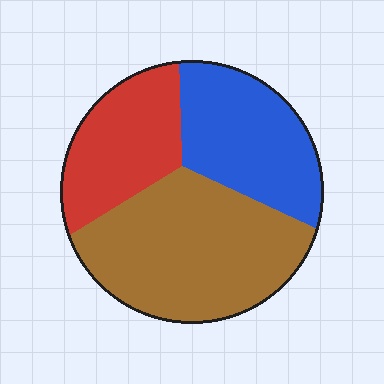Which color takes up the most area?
Brown, at roughly 45%.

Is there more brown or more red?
Brown.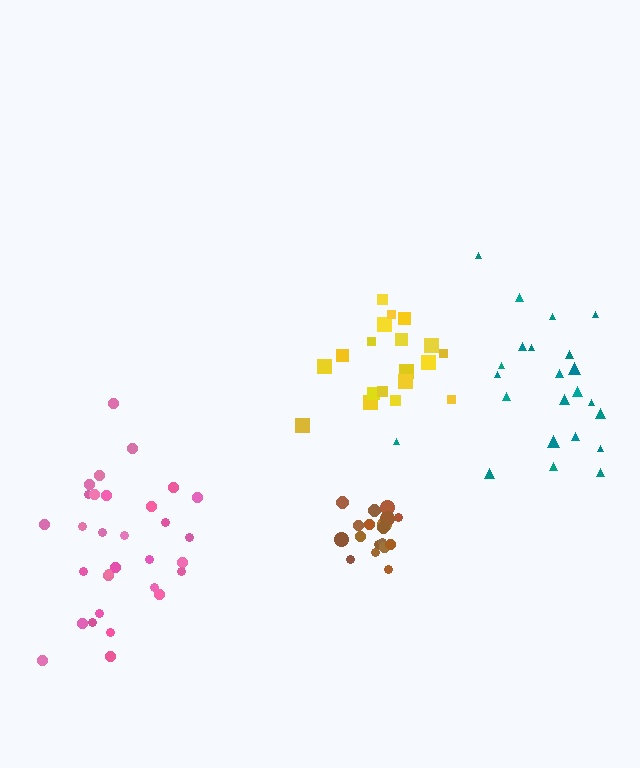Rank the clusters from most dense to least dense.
brown, yellow, pink, teal.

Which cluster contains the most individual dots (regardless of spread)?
Pink (31).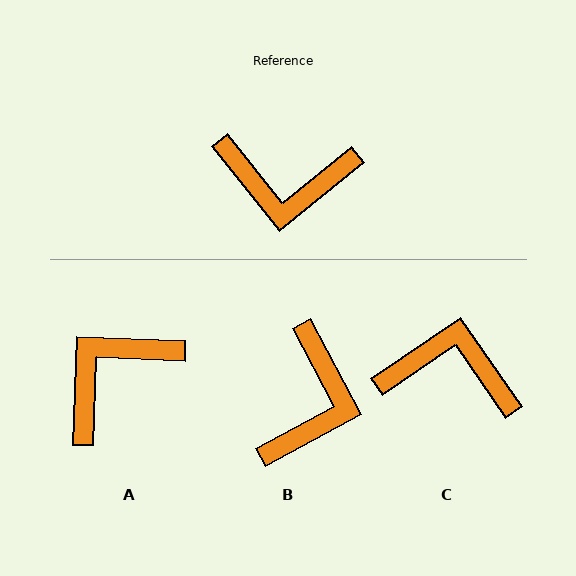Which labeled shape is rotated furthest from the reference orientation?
C, about 175 degrees away.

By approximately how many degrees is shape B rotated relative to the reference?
Approximately 79 degrees counter-clockwise.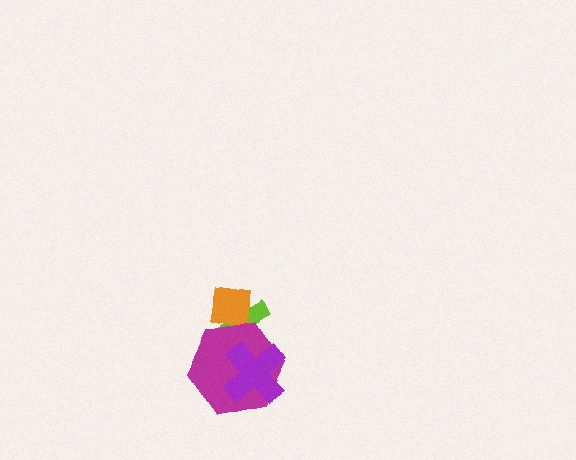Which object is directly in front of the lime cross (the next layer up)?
The orange square is directly in front of the lime cross.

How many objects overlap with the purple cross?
2 objects overlap with the purple cross.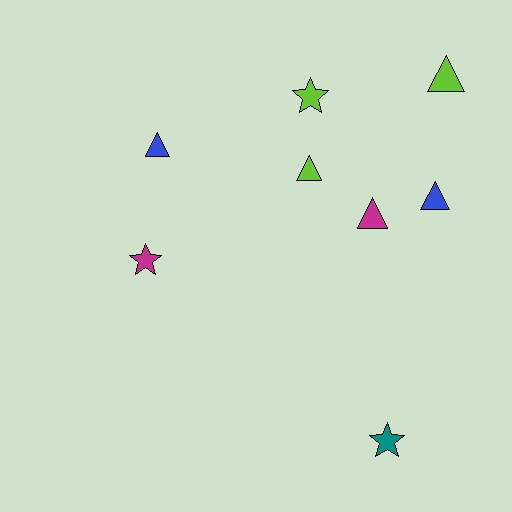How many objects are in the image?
There are 8 objects.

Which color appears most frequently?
Lime, with 3 objects.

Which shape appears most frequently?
Triangle, with 5 objects.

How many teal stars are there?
There is 1 teal star.